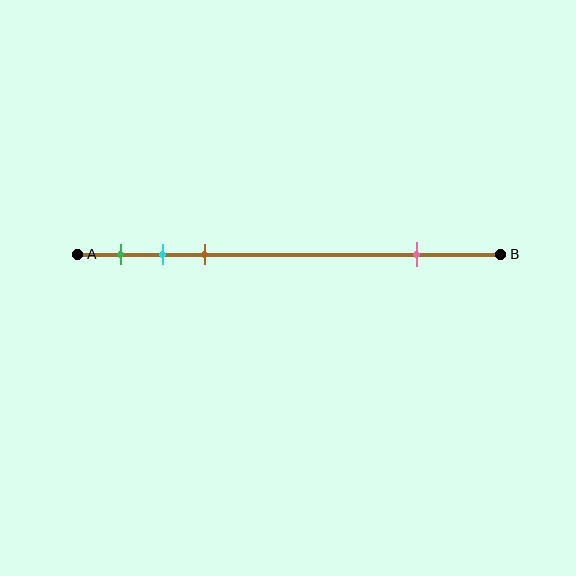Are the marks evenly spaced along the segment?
No, the marks are not evenly spaced.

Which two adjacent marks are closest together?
The cyan and brown marks are the closest adjacent pair.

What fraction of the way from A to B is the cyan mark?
The cyan mark is approximately 20% (0.2) of the way from A to B.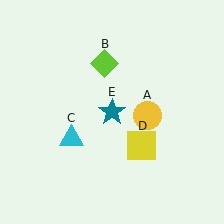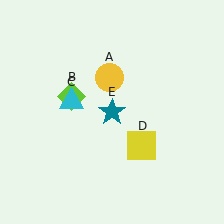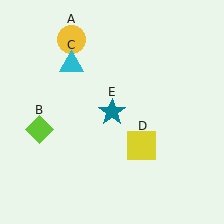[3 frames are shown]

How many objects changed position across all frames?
3 objects changed position: yellow circle (object A), lime diamond (object B), cyan triangle (object C).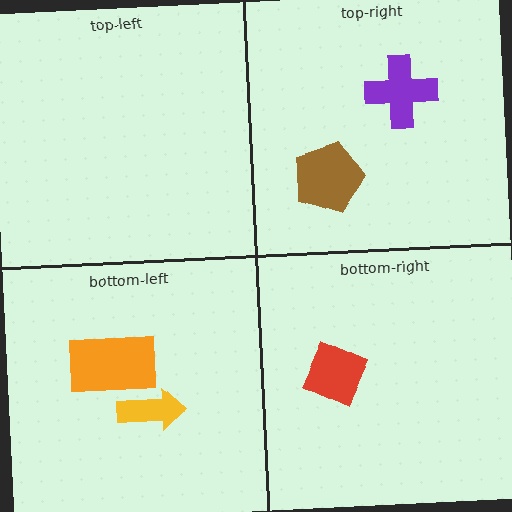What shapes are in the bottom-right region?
The red diamond.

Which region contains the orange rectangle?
The bottom-left region.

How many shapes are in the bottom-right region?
1.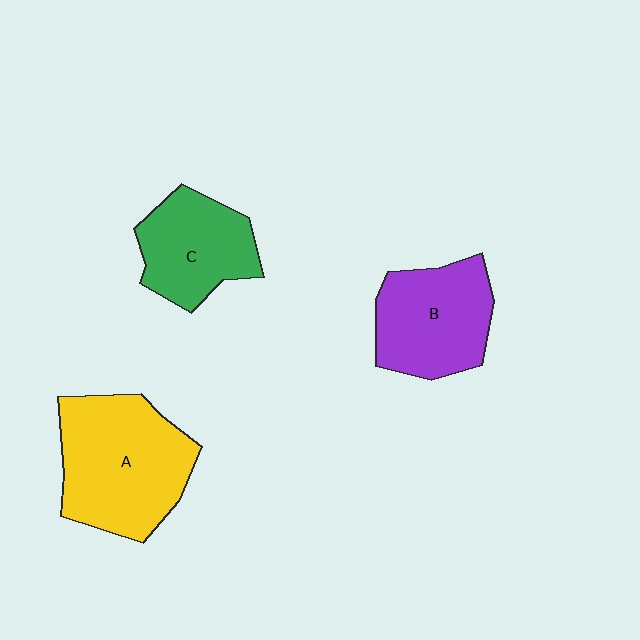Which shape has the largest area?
Shape A (yellow).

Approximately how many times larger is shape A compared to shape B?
Approximately 1.3 times.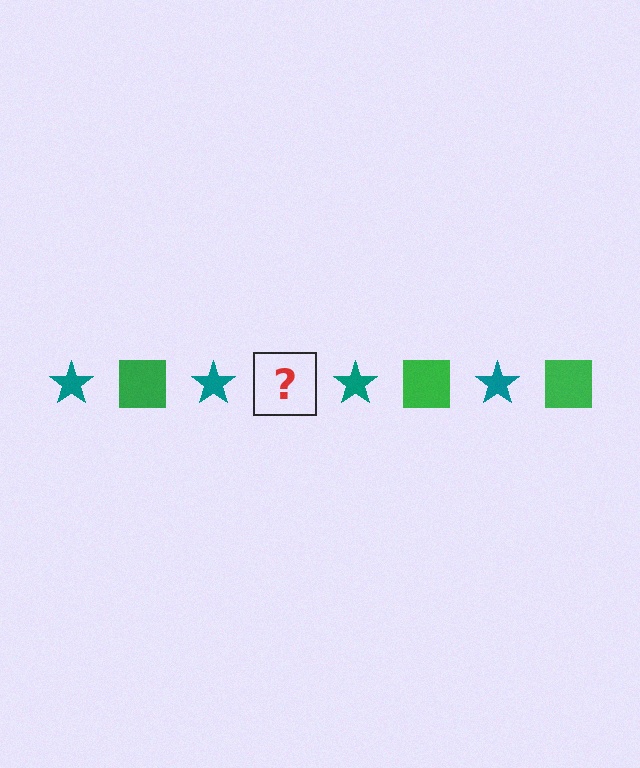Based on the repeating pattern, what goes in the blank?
The blank should be a green square.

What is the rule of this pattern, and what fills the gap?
The rule is that the pattern alternates between teal star and green square. The gap should be filled with a green square.